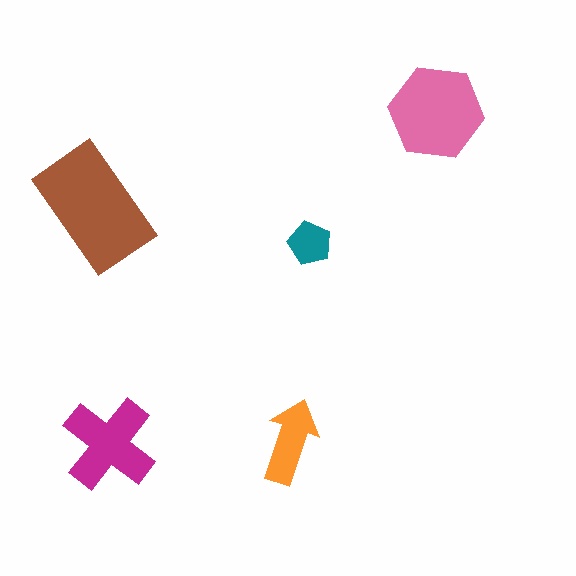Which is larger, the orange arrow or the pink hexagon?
The pink hexagon.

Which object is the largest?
The brown rectangle.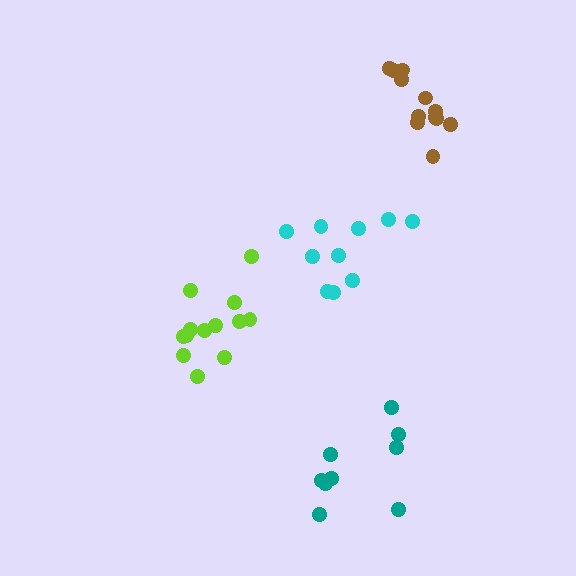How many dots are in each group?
Group 1: 12 dots, Group 2: 10 dots, Group 3: 13 dots, Group 4: 9 dots (44 total).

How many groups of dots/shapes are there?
There are 4 groups.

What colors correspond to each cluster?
The clusters are colored: brown, cyan, lime, teal.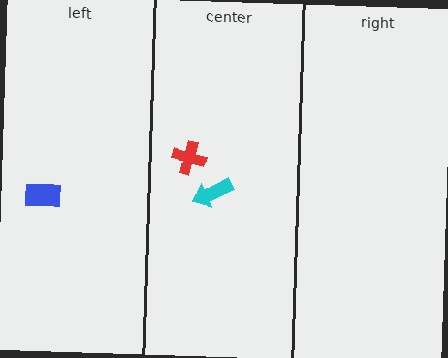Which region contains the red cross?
The center region.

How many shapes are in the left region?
1.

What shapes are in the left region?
The blue rectangle.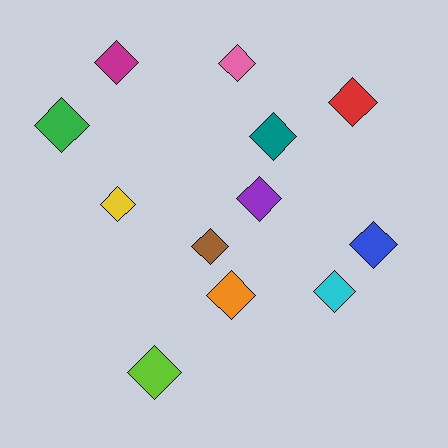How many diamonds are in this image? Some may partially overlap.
There are 12 diamonds.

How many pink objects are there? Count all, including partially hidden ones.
There is 1 pink object.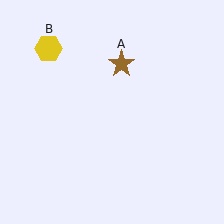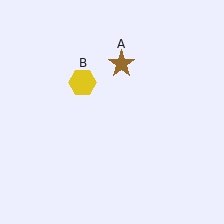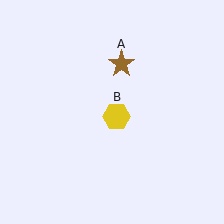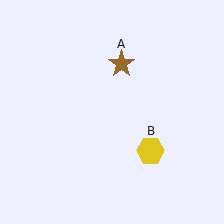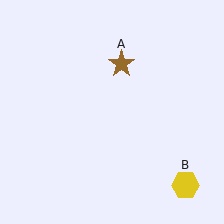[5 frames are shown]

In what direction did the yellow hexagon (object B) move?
The yellow hexagon (object B) moved down and to the right.